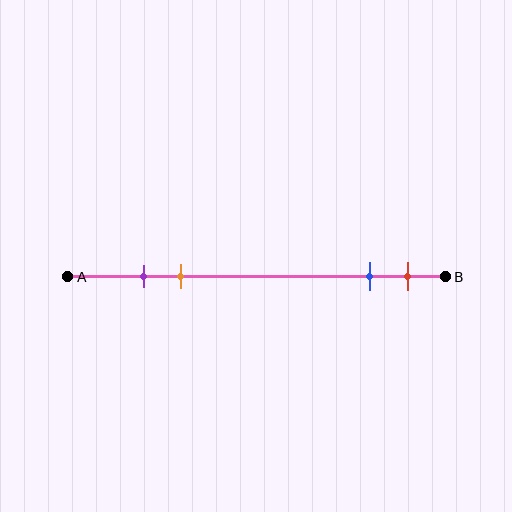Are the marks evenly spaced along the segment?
No, the marks are not evenly spaced.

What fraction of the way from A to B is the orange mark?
The orange mark is approximately 30% (0.3) of the way from A to B.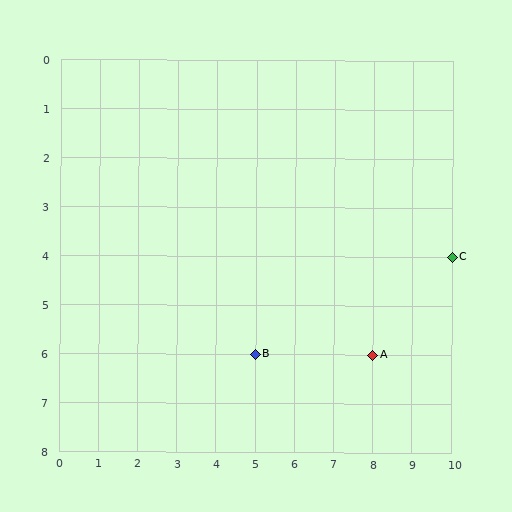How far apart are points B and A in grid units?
Points B and A are 3 columns apart.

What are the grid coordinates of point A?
Point A is at grid coordinates (8, 6).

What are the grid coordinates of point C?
Point C is at grid coordinates (10, 4).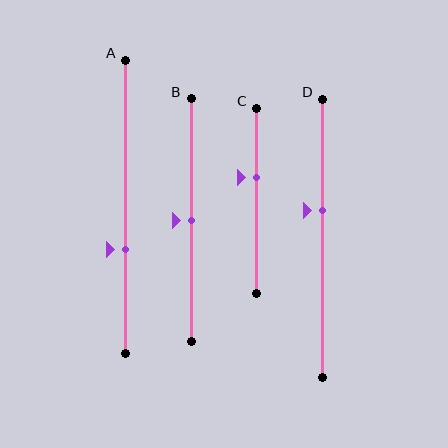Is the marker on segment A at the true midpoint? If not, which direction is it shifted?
No, the marker on segment A is shifted downward by about 14% of the segment length.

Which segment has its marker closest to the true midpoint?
Segment B has its marker closest to the true midpoint.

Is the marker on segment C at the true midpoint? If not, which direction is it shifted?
No, the marker on segment C is shifted upward by about 12% of the segment length.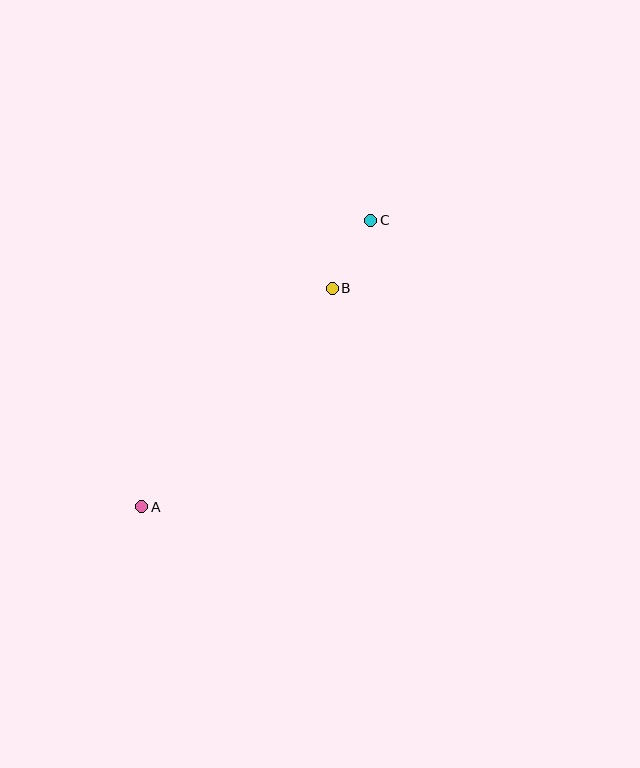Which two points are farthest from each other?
Points A and C are farthest from each other.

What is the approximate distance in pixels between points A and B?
The distance between A and B is approximately 290 pixels.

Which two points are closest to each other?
Points B and C are closest to each other.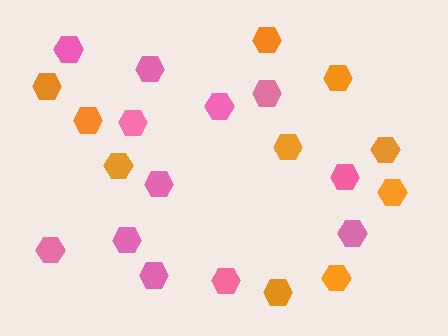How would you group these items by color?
There are 2 groups: one group of pink hexagons (12) and one group of orange hexagons (10).